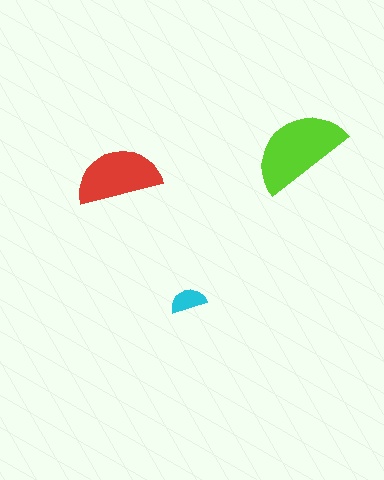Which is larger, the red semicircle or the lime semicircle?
The lime one.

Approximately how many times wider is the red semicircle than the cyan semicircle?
About 2.5 times wider.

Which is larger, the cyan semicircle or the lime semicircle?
The lime one.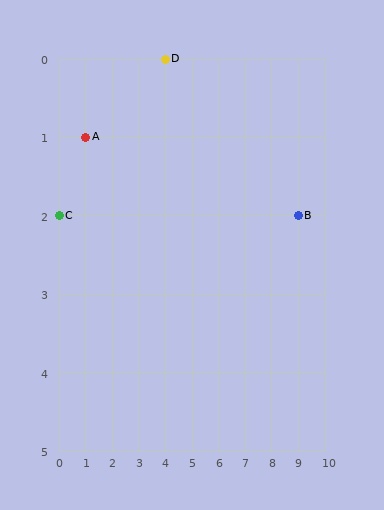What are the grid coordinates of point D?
Point D is at grid coordinates (4, 0).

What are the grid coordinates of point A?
Point A is at grid coordinates (1, 1).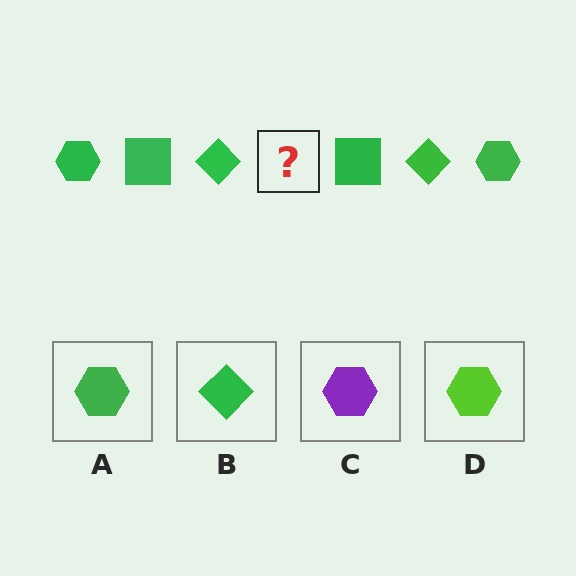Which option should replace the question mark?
Option A.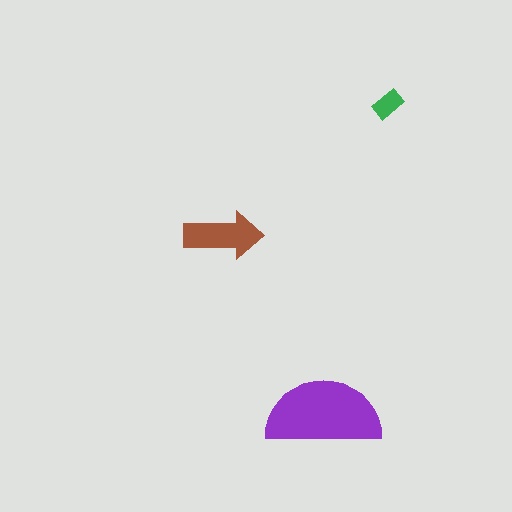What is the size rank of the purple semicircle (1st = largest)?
1st.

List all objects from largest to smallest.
The purple semicircle, the brown arrow, the green rectangle.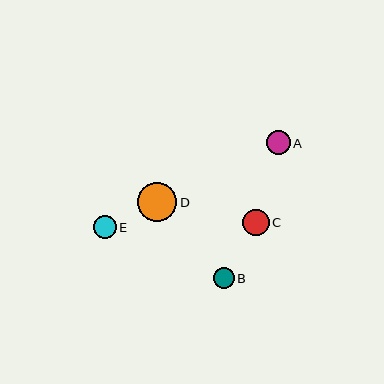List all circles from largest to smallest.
From largest to smallest: D, C, A, E, B.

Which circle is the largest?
Circle D is the largest with a size of approximately 39 pixels.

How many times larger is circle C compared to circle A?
Circle C is approximately 1.1 times the size of circle A.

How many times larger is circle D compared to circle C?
Circle D is approximately 1.5 times the size of circle C.